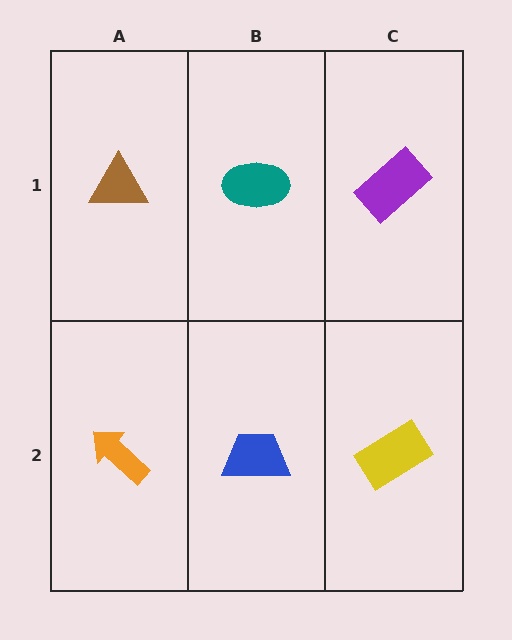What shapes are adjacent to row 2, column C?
A purple rectangle (row 1, column C), a blue trapezoid (row 2, column B).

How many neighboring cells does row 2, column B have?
3.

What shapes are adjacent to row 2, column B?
A teal ellipse (row 1, column B), an orange arrow (row 2, column A), a yellow rectangle (row 2, column C).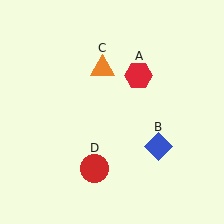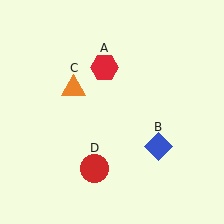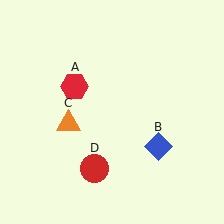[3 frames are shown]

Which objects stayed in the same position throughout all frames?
Blue diamond (object B) and red circle (object D) remained stationary.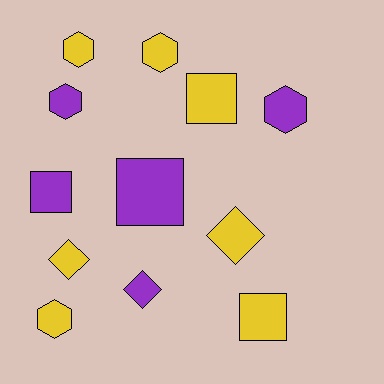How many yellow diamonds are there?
There are 2 yellow diamonds.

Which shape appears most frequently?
Hexagon, with 5 objects.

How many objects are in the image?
There are 12 objects.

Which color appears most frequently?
Yellow, with 7 objects.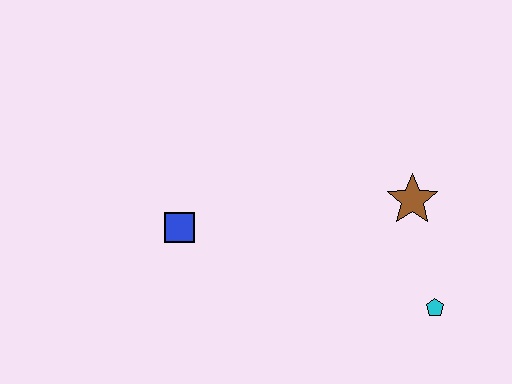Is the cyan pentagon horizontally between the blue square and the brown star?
No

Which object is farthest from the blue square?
The cyan pentagon is farthest from the blue square.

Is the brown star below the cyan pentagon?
No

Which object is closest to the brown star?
The cyan pentagon is closest to the brown star.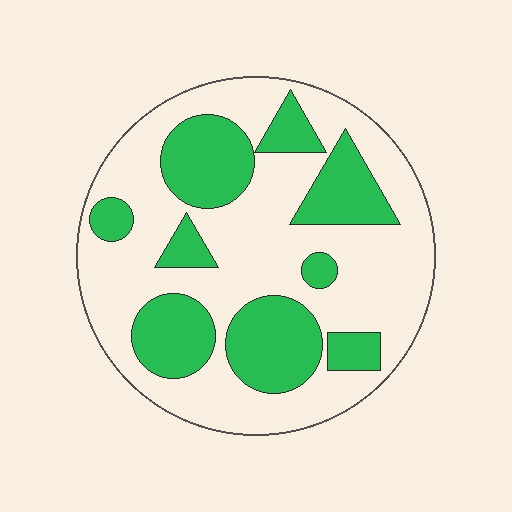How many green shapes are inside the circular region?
9.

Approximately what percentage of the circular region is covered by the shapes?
Approximately 35%.